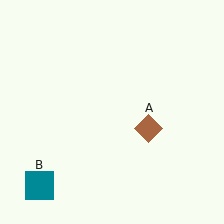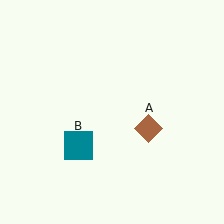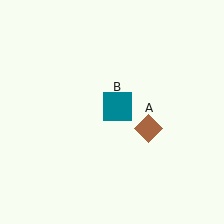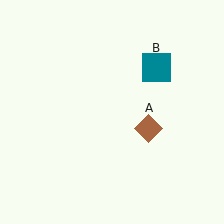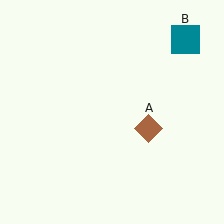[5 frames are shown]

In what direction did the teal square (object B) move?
The teal square (object B) moved up and to the right.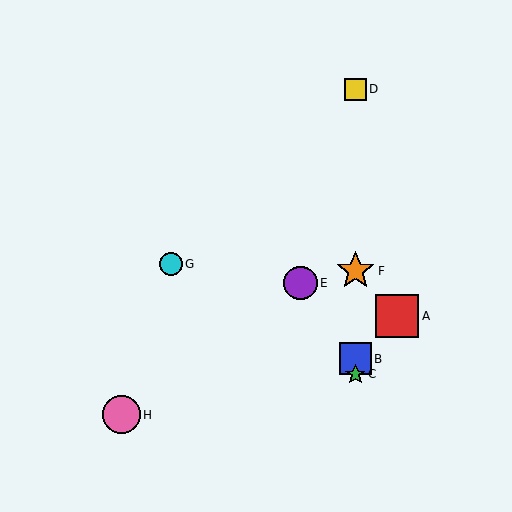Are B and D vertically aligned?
Yes, both are at x≈355.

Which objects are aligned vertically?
Objects B, C, D, F are aligned vertically.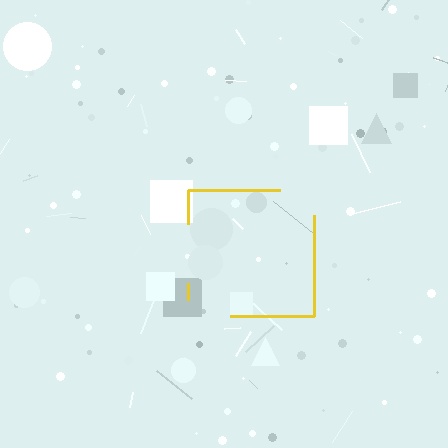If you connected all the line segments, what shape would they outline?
They would outline a square.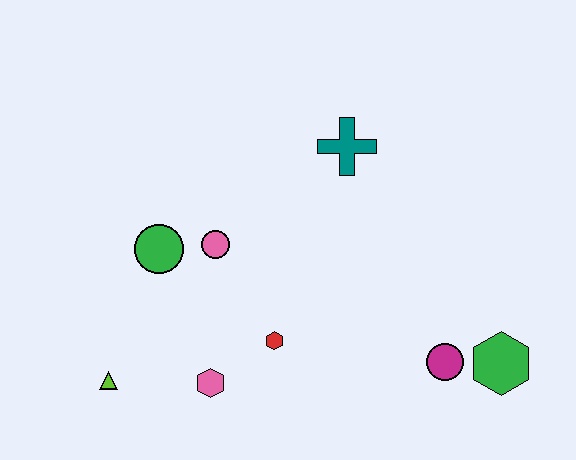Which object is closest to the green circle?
The pink circle is closest to the green circle.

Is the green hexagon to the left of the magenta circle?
No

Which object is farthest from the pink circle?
The green hexagon is farthest from the pink circle.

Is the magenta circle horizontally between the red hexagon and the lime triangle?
No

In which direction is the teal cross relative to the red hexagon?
The teal cross is above the red hexagon.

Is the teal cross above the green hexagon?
Yes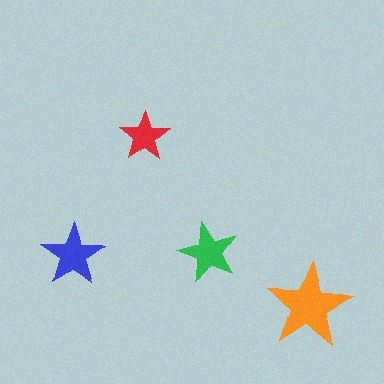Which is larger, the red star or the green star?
The green one.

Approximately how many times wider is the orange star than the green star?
About 1.5 times wider.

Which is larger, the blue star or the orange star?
The orange one.